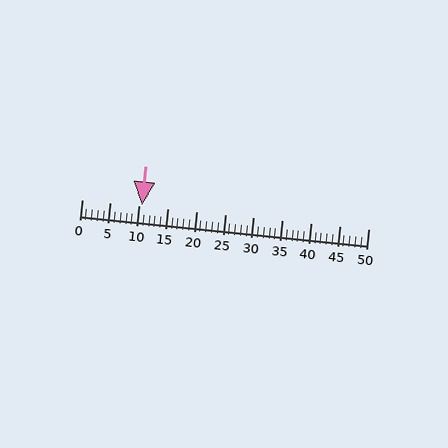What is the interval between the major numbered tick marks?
The major tick marks are spaced 5 units apart.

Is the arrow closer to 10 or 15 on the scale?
The arrow is closer to 10.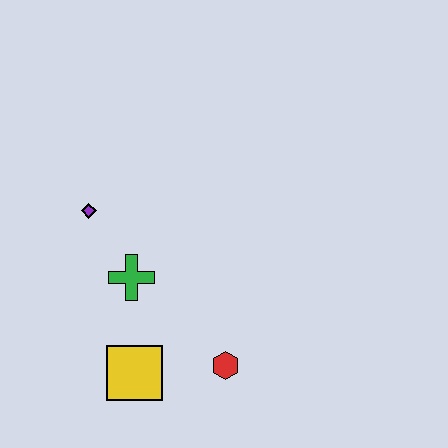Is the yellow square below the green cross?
Yes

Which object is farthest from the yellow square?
The purple diamond is farthest from the yellow square.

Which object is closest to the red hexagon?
The yellow square is closest to the red hexagon.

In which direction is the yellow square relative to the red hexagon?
The yellow square is to the left of the red hexagon.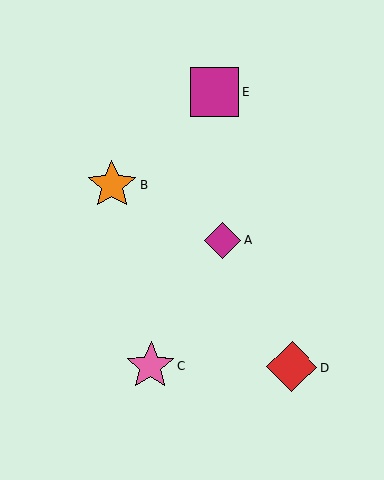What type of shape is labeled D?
Shape D is a red diamond.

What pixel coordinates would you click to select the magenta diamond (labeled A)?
Click at (223, 240) to select the magenta diamond A.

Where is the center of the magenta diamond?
The center of the magenta diamond is at (223, 240).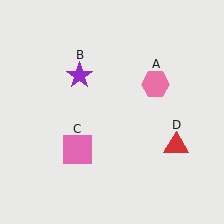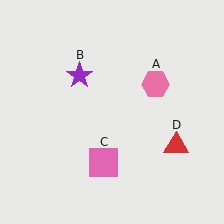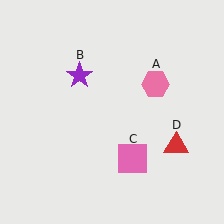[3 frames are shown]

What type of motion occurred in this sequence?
The pink square (object C) rotated counterclockwise around the center of the scene.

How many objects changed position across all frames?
1 object changed position: pink square (object C).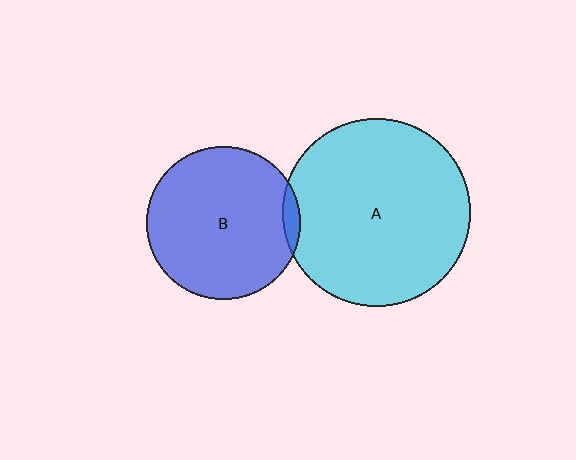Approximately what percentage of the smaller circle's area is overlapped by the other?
Approximately 5%.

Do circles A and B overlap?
Yes.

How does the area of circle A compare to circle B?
Approximately 1.5 times.